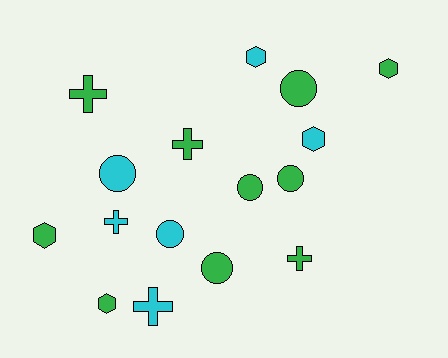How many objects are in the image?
There are 16 objects.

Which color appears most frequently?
Green, with 10 objects.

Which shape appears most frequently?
Circle, with 6 objects.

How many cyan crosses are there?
There are 2 cyan crosses.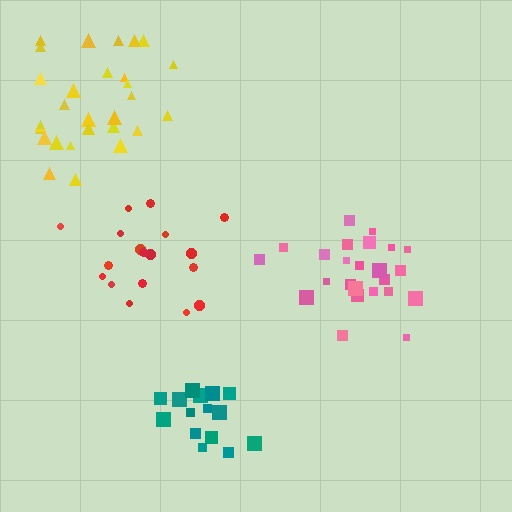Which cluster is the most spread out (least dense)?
Red.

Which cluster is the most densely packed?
Teal.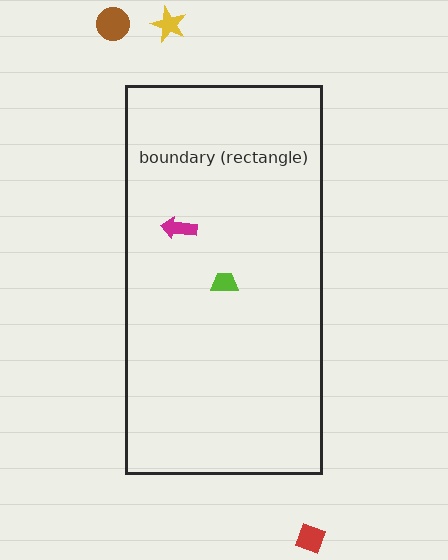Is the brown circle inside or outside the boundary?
Outside.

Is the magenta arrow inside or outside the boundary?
Inside.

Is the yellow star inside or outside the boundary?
Outside.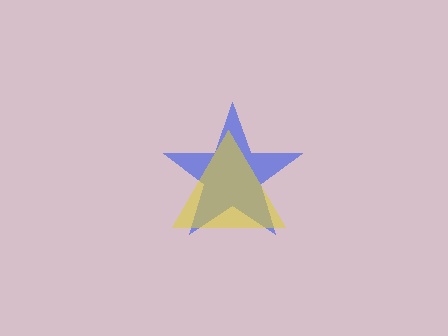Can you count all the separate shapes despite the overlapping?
Yes, there are 2 separate shapes.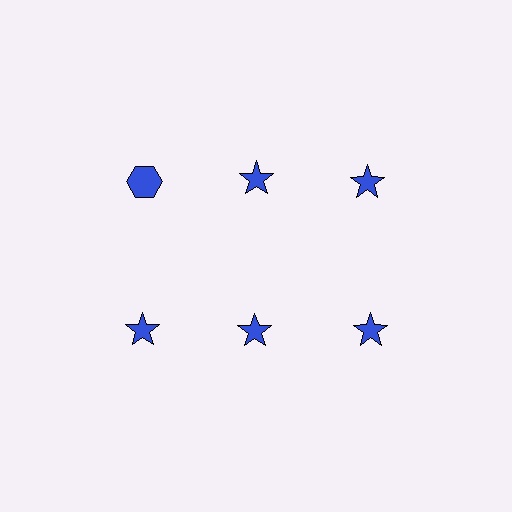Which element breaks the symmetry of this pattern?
The blue hexagon in the top row, leftmost column breaks the symmetry. All other shapes are blue stars.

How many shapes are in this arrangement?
There are 6 shapes arranged in a grid pattern.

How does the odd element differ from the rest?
It has a different shape: hexagon instead of star.